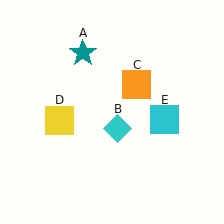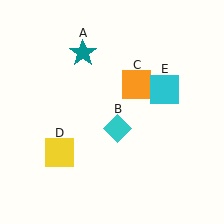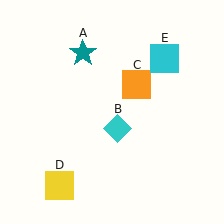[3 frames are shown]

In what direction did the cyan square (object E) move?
The cyan square (object E) moved up.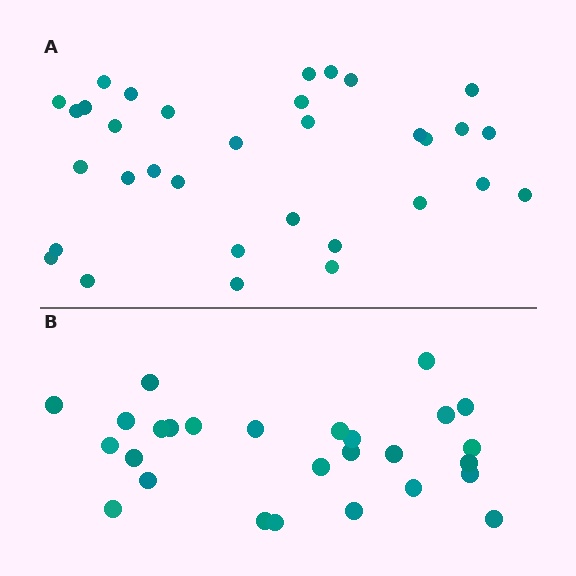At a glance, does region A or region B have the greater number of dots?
Region A (the top region) has more dots.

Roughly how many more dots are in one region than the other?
Region A has about 6 more dots than region B.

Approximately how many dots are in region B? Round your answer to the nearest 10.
About 30 dots. (The exact count is 27, which rounds to 30.)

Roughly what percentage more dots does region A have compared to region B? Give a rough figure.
About 20% more.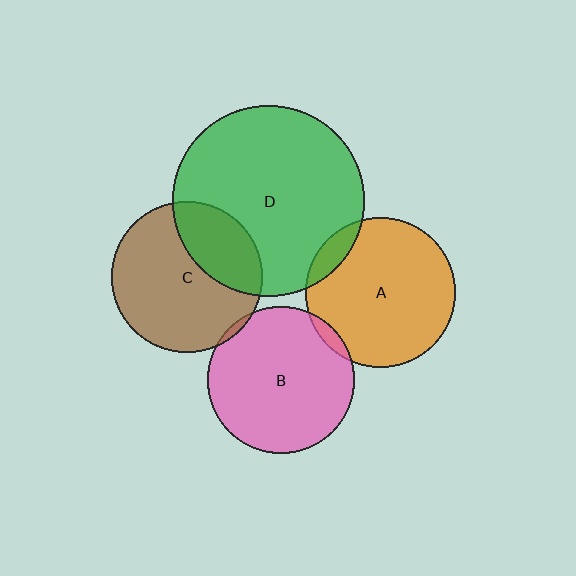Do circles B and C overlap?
Yes.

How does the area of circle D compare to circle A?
Approximately 1.6 times.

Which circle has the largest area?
Circle D (green).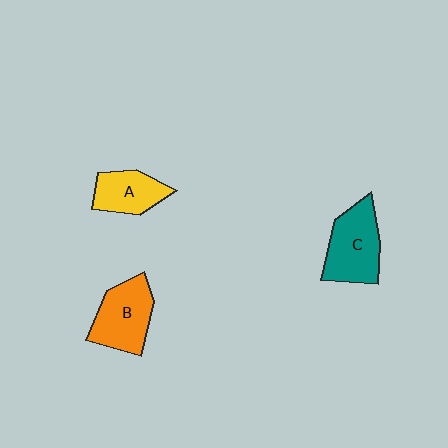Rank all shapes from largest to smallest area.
From largest to smallest: C (teal), B (orange), A (yellow).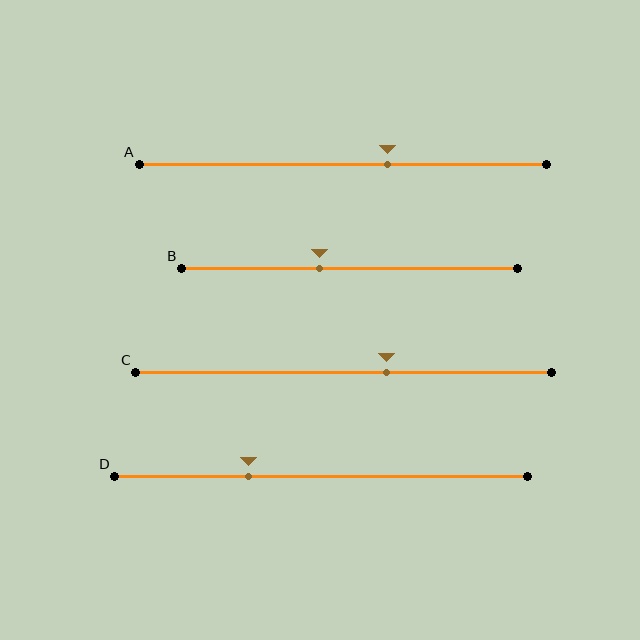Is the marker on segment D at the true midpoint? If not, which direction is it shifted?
No, the marker on segment D is shifted to the left by about 17% of the segment length.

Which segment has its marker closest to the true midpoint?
Segment B has its marker closest to the true midpoint.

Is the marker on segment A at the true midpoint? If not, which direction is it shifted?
No, the marker on segment A is shifted to the right by about 11% of the segment length.